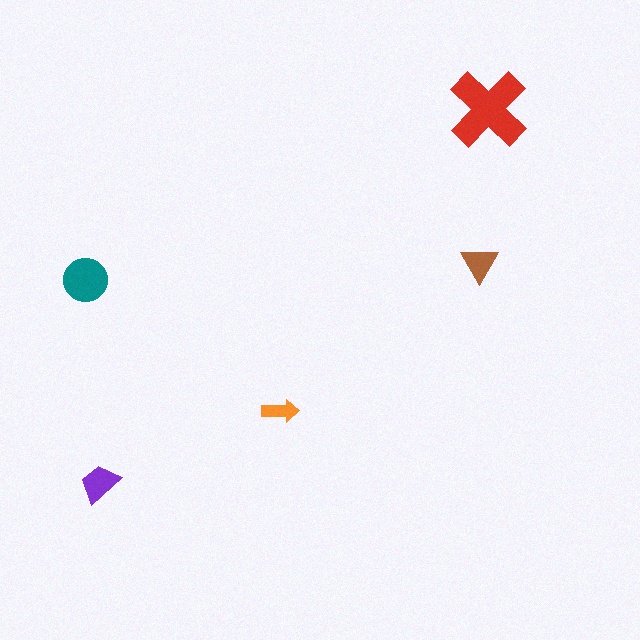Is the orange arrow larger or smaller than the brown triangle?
Smaller.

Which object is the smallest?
The orange arrow.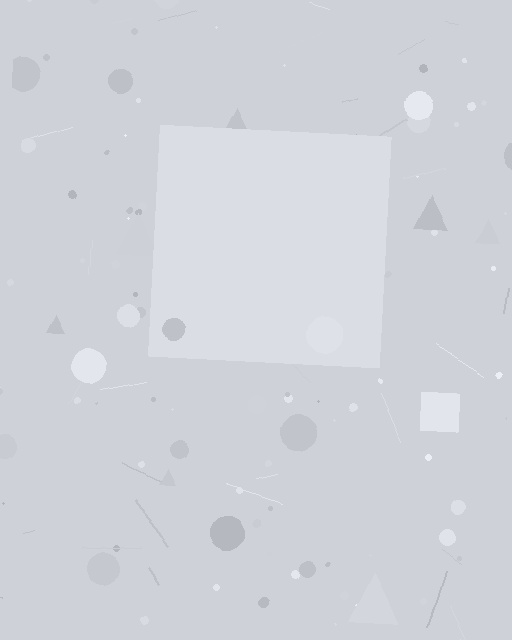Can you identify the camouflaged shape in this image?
The camouflaged shape is a square.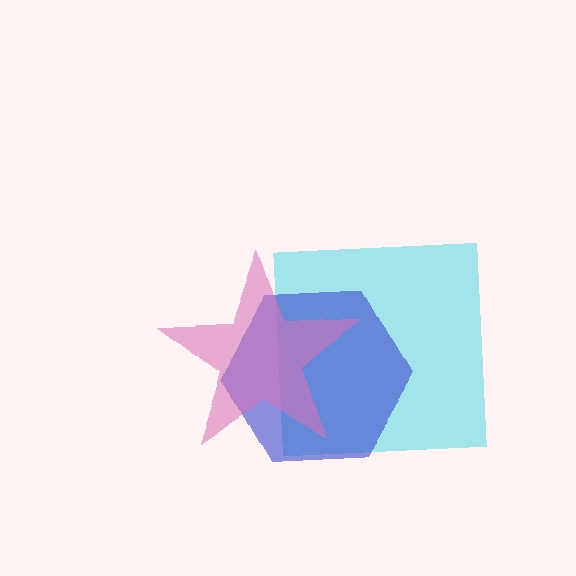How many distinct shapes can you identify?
There are 3 distinct shapes: a cyan square, a blue hexagon, a pink star.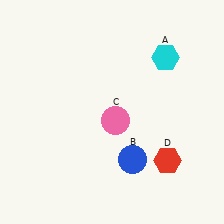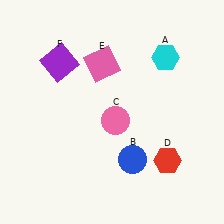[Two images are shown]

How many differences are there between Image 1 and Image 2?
There are 2 differences between the two images.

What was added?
A pink square (E), a purple square (F) were added in Image 2.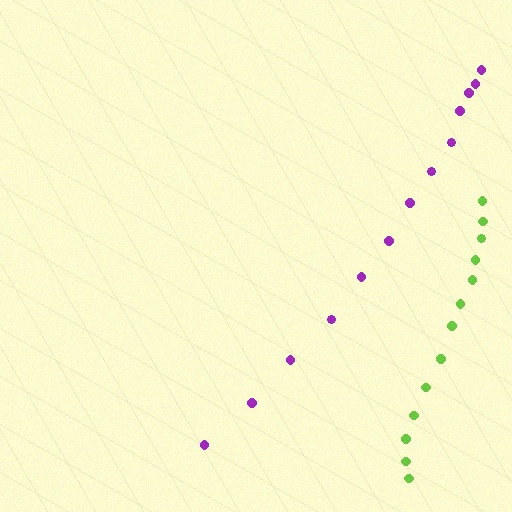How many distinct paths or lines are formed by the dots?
There are 2 distinct paths.